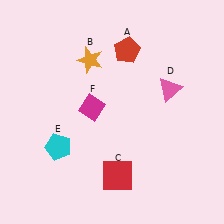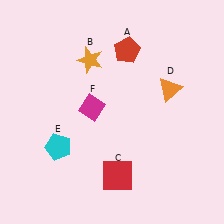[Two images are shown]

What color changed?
The triangle (D) changed from pink in Image 1 to orange in Image 2.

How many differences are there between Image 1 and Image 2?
There is 1 difference between the two images.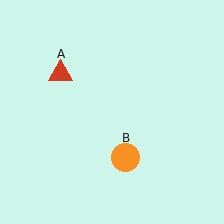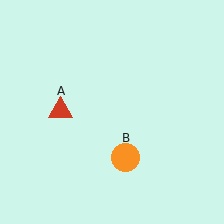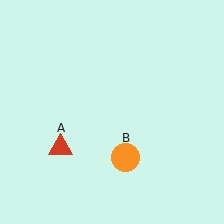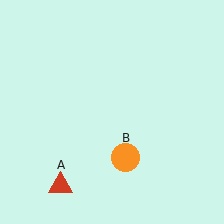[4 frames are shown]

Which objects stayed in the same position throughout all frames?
Orange circle (object B) remained stationary.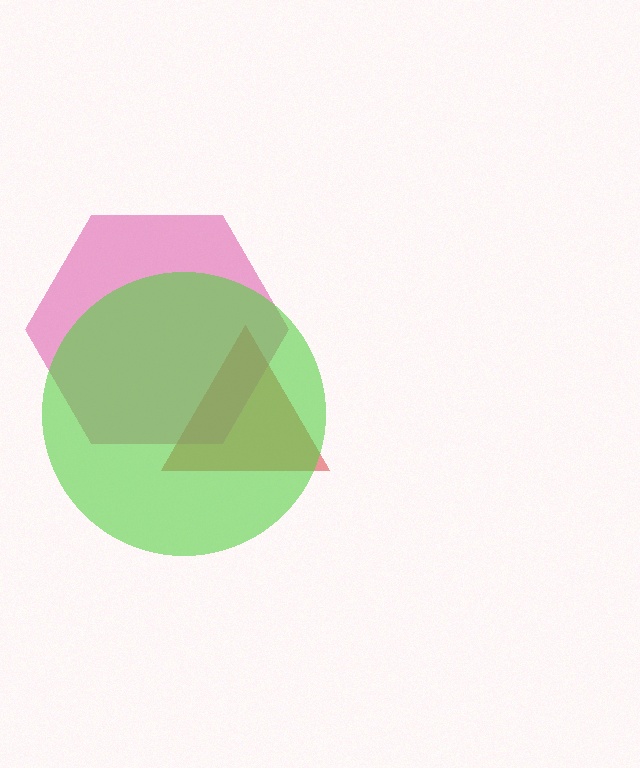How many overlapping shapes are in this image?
There are 3 overlapping shapes in the image.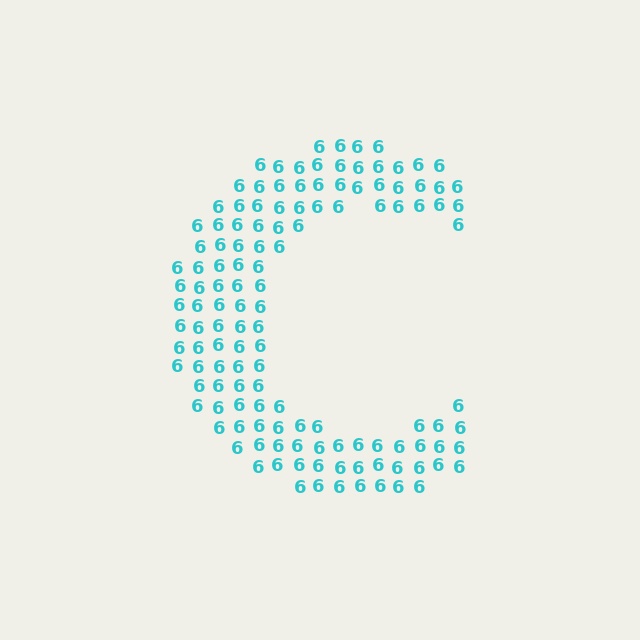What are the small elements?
The small elements are digit 6's.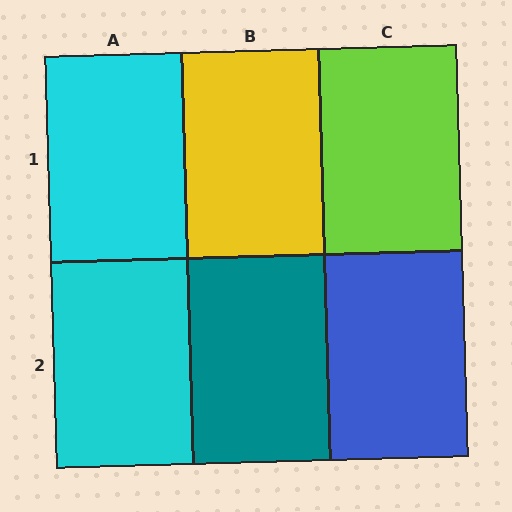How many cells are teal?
1 cell is teal.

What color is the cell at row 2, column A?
Cyan.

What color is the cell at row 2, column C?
Blue.